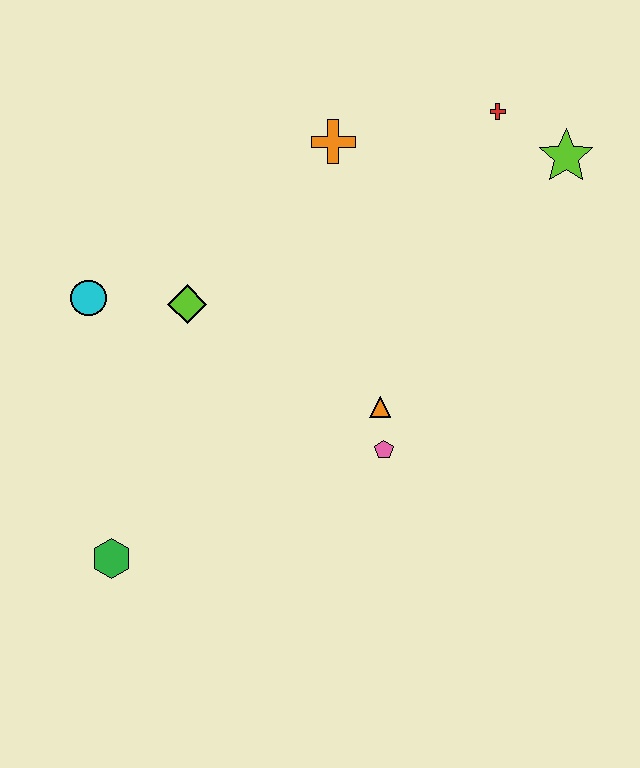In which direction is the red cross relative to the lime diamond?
The red cross is to the right of the lime diamond.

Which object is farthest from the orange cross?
The green hexagon is farthest from the orange cross.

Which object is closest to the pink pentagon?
The orange triangle is closest to the pink pentagon.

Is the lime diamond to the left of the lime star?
Yes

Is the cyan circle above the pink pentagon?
Yes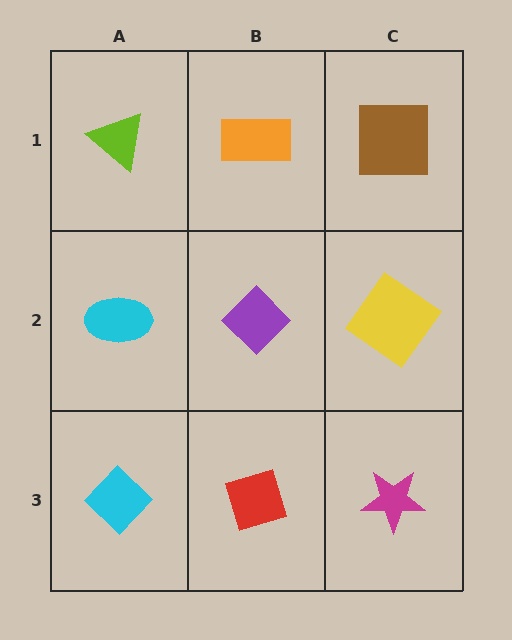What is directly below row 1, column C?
A yellow diamond.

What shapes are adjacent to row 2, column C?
A brown square (row 1, column C), a magenta star (row 3, column C), a purple diamond (row 2, column B).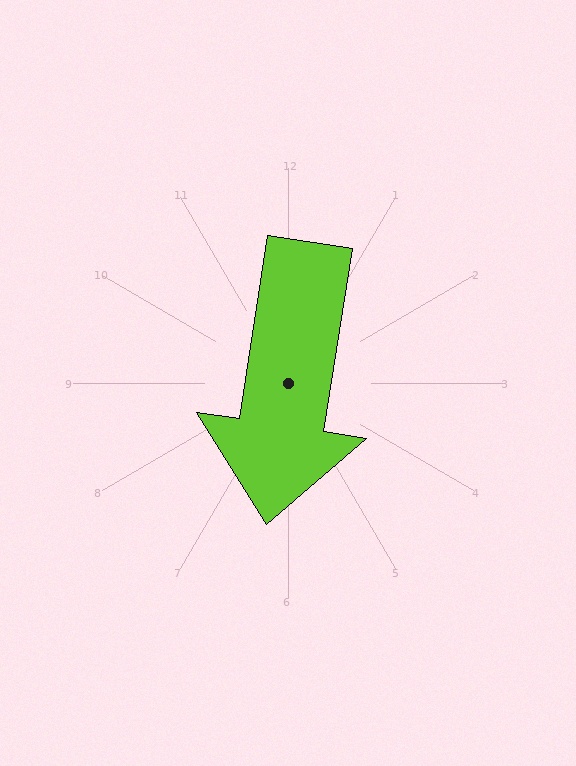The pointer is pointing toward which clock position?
Roughly 6 o'clock.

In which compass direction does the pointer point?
South.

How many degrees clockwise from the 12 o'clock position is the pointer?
Approximately 189 degrees.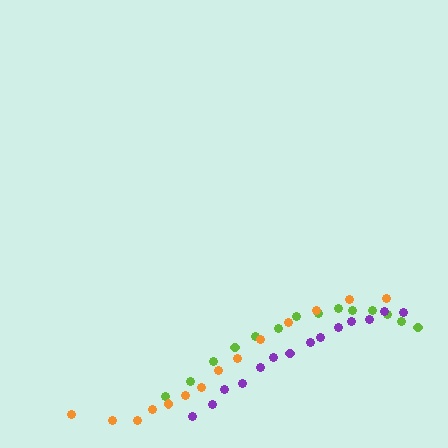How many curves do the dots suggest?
There are 3 distinct paths.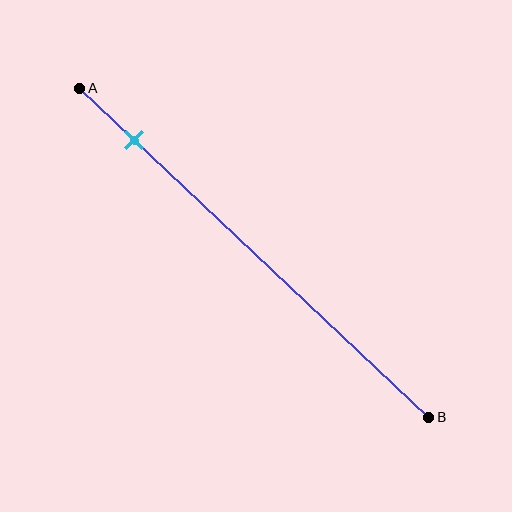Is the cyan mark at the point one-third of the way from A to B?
No, the mark is at about 15% from A, not at the 33% one-third point.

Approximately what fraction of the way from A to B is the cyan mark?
The cyan mark is approximately 15% of the way from A to B.